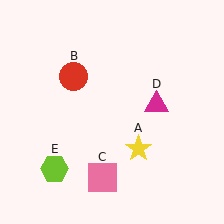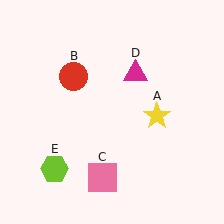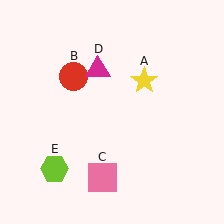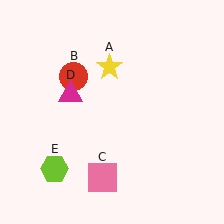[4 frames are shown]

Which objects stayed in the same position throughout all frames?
Red circle (object B) and pink square (object C) and lime hexagon (object E) remained stationary.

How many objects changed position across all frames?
2 objects changed position: yellow star (object A), magenta triangle (object D).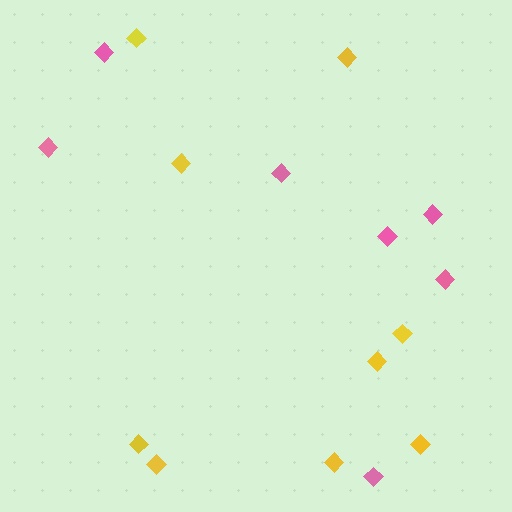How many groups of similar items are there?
There are 2 groups: one group of yellow diamonds (9) and one group of pink diamonds (7).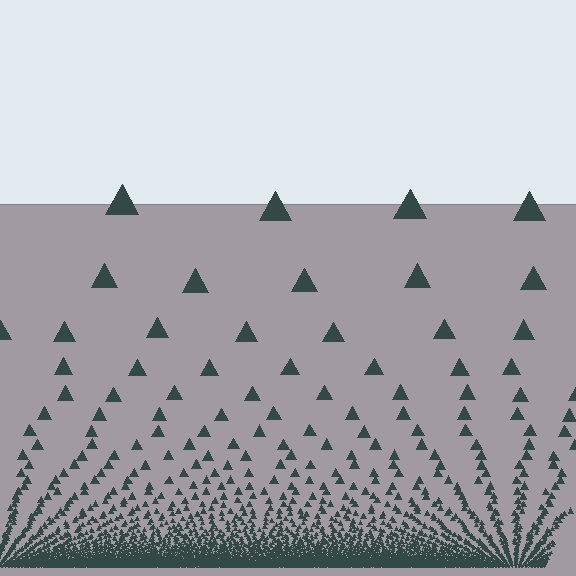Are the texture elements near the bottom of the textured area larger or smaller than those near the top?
Smaller. The gradient is inverted — elements near the bottom are smaller and denser.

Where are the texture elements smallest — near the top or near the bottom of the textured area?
Near the bottom.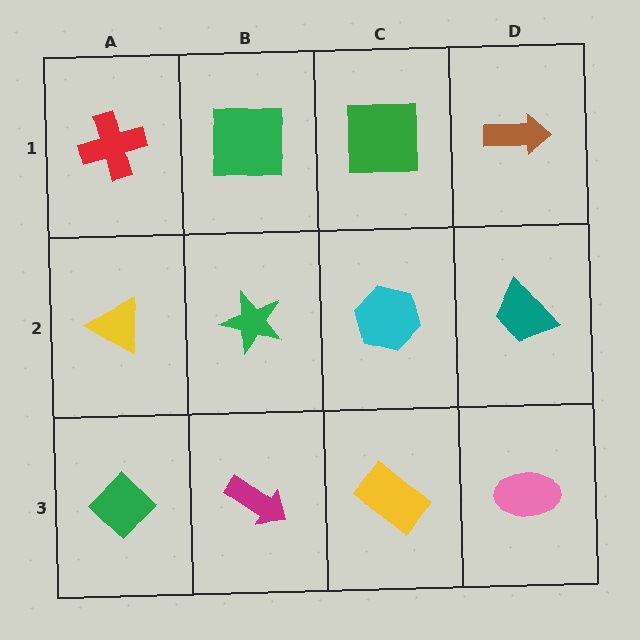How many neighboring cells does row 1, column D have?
2.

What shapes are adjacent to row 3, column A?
A yellow triangle (row 2, column A), a magenta arrow (row 3, column B).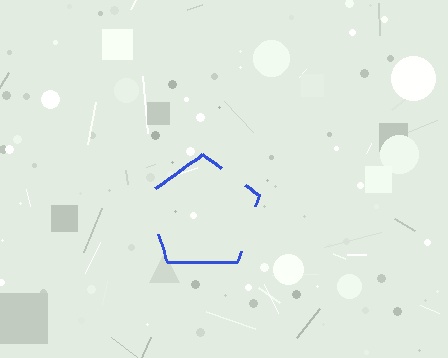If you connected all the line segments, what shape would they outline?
They would outline a pentagon.